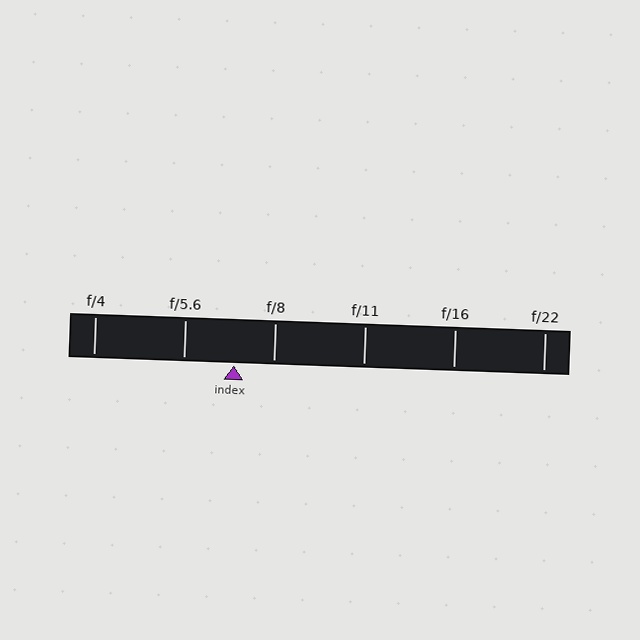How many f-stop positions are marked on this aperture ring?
There are 6 f-stop positions marked.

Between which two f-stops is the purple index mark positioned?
The index mark is between f/5.6 and f/8.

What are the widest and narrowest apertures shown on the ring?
The widest aperture shown is f/4 and the narrowest is f/22.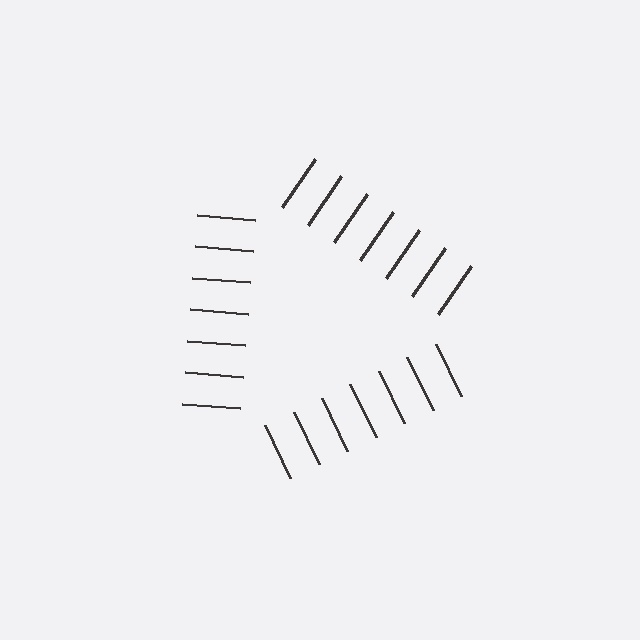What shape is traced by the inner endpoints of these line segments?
An illusory triangle — the line segments terminate on its edges but no continuous stroke is drawn.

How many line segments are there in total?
21 — 7 along each of the 3 edges.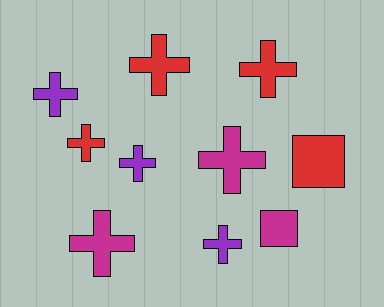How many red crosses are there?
There are 3 red crosses.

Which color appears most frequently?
Red, with 4 objects.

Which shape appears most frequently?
Cross, with 8 objects.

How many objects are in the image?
There are 10 objects.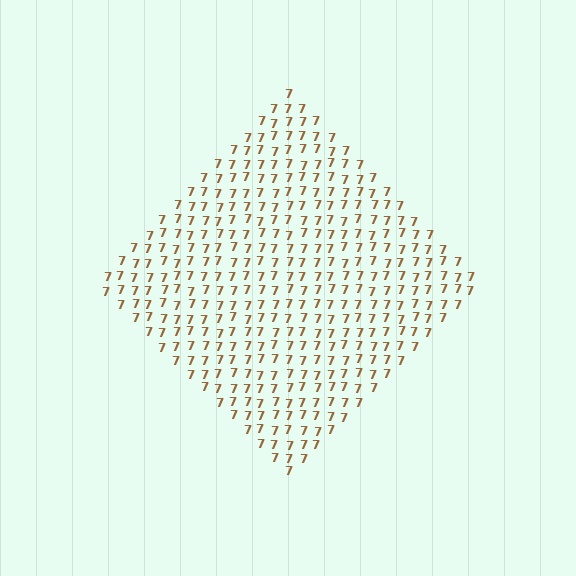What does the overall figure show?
The overall figure shows a diamond.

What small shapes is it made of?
It is made of small digit 7's.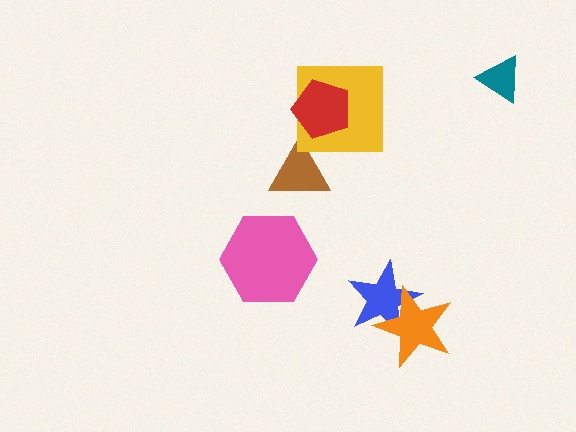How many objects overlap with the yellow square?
1 object overlaps with the yellow square.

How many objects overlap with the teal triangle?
0 objects overlap with the teal triangle.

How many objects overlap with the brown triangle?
0 objects overlap with the brown triangle.